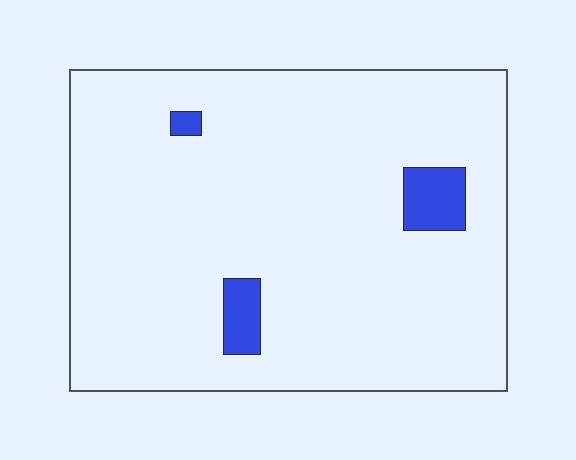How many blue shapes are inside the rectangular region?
3.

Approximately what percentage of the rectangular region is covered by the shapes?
Approximately 5%.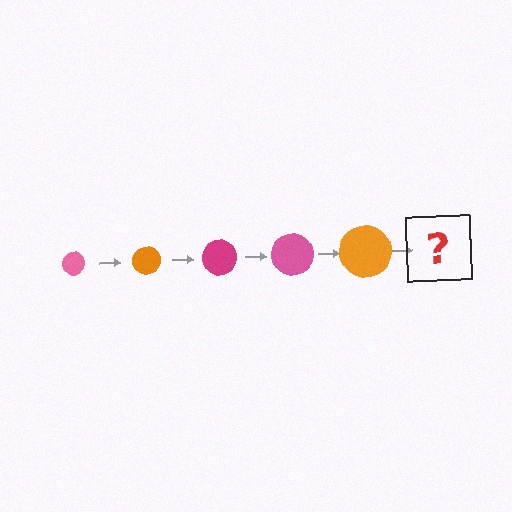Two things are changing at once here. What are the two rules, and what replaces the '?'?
The two rules are that the circle grows larger each step and the color cycles through pink, orange, and magenta. The '?' should be a magenta circle, larger than the previous one.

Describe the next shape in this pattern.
It should be a magenta circle, larger than the previous one.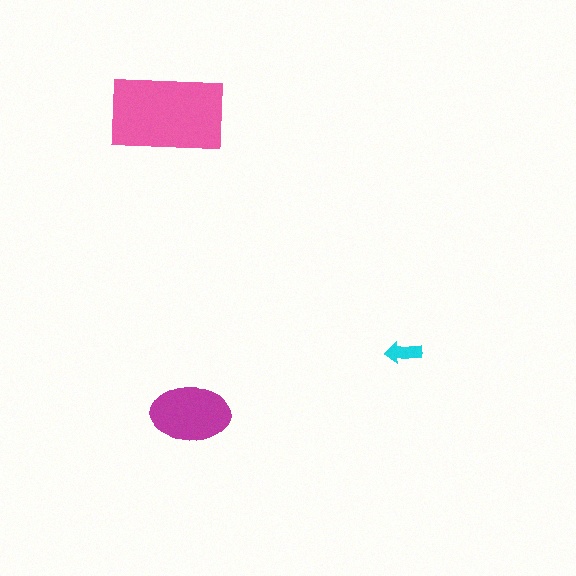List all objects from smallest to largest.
The cyan arrow, the magenta ellipse, the pink rectangle.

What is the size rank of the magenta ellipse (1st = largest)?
2nd.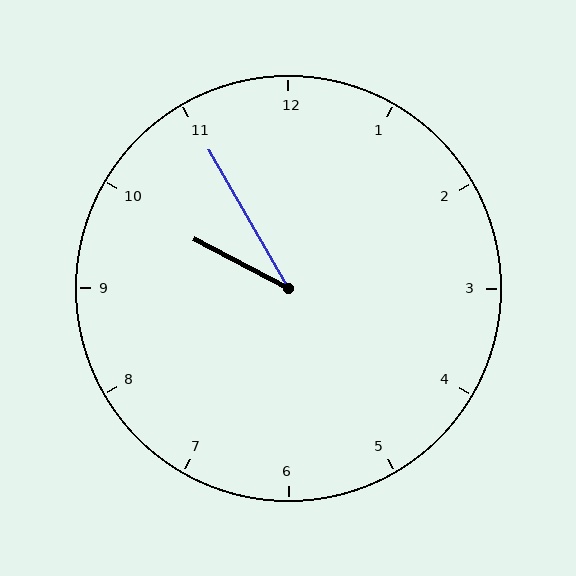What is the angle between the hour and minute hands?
Approximately 32 degrees.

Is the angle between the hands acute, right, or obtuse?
It is acute.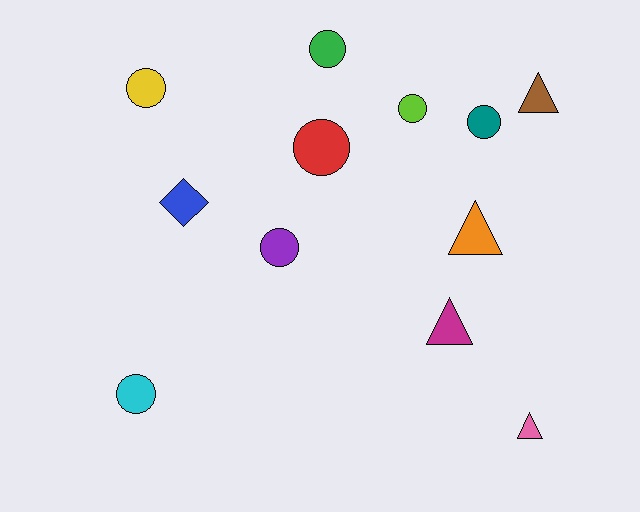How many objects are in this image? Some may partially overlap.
There are 12 objects.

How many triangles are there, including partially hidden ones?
There are 4 triangles.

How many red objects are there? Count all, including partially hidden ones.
There is 1 red object.